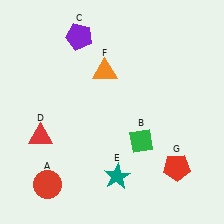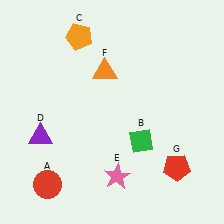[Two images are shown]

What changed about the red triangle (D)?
In Image 1, D is red. In Image 2, it changed to purple.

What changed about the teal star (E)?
In Image 1, E is teal. In Image 2, it changed to pink.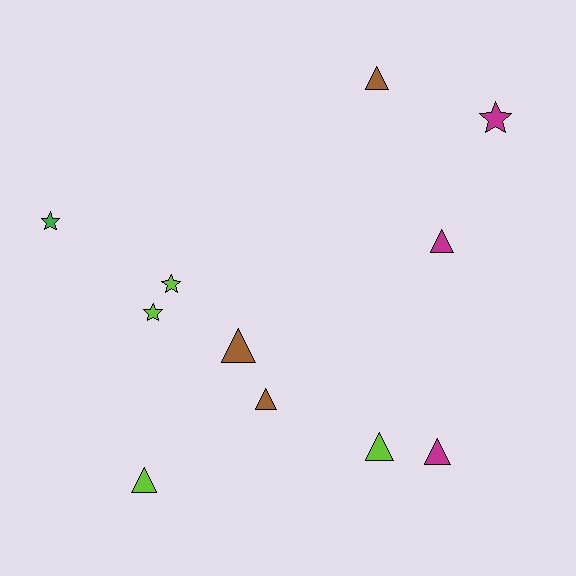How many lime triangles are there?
There are 2 lime triangles.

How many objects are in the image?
There are 11 objects.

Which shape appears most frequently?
Triangle, with 7 objects.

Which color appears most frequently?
Lime, with 4 objects.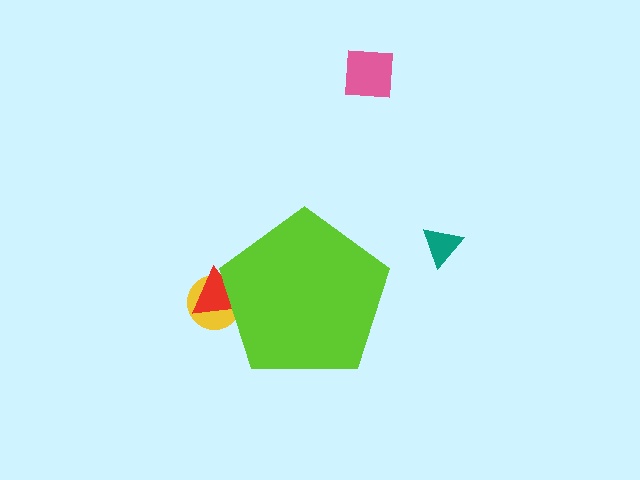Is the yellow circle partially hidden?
Yes, the yellow circle is partially hidden behind the lime pentagon.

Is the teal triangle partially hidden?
No, the teal triangle is fully visible.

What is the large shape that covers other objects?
A lime pentagon.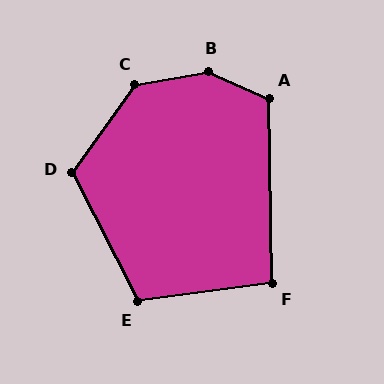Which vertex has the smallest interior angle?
F, at approximately 97 degrees.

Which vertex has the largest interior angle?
B, at approximately 146 degrees.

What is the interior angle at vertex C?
Approximately 136 degrees (obtuse).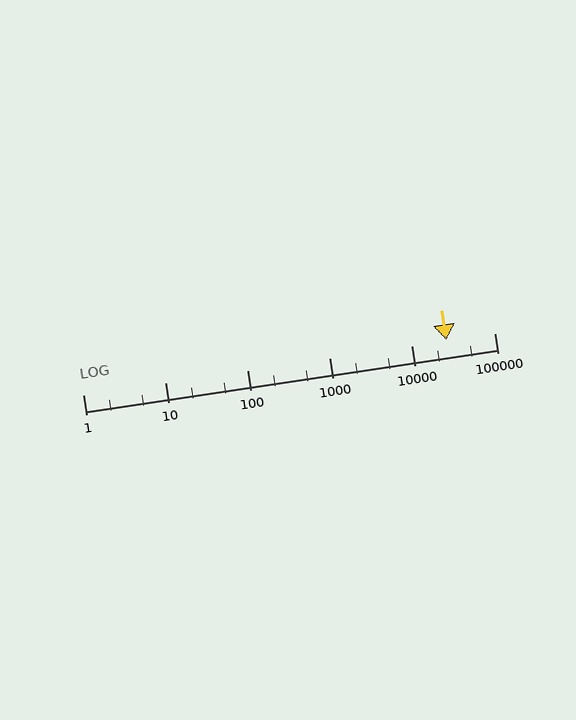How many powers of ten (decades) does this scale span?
The scale spans 5 decades, from 1 to 100000.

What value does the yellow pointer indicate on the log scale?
The pointer indicates approximately 26000.